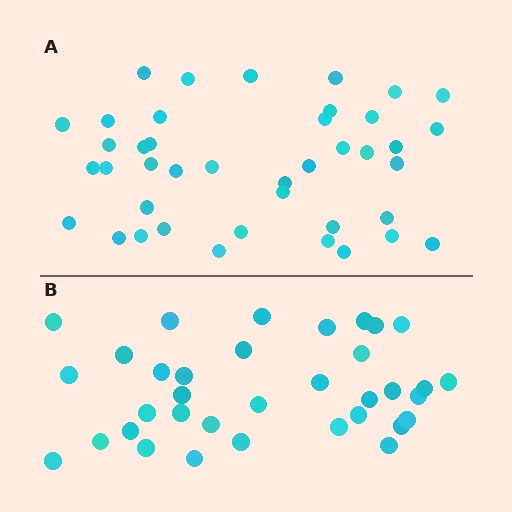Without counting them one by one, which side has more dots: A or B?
Region A (the top region) has more dots.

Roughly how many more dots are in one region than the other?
Region A has about 6 more dots than region B.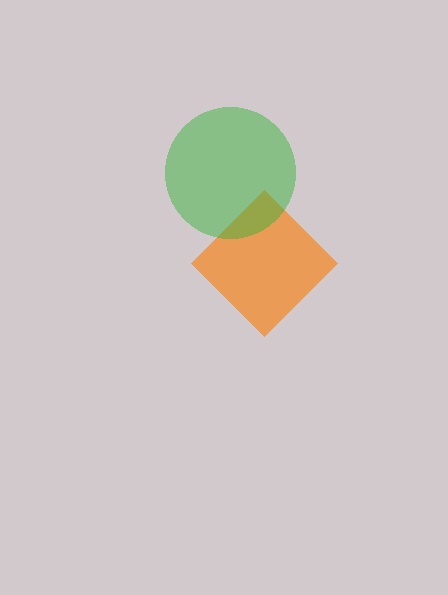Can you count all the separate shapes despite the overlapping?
Yes, there are 2 separate shapes.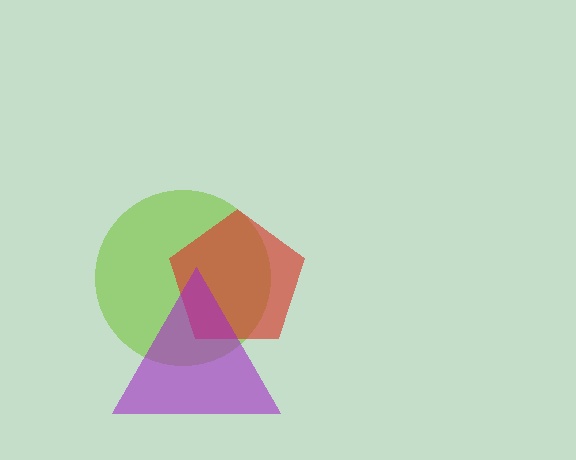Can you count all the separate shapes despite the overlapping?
Yes, there are 3 separate shapes.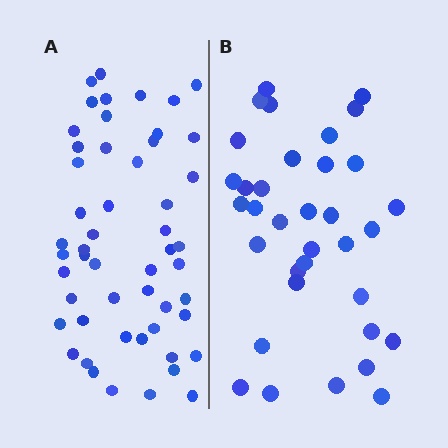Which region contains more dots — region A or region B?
Region A (the left region) has more dots.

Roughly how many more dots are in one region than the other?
Region A has approximately 15 more dots than region B.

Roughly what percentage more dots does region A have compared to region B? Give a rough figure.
About 50% more.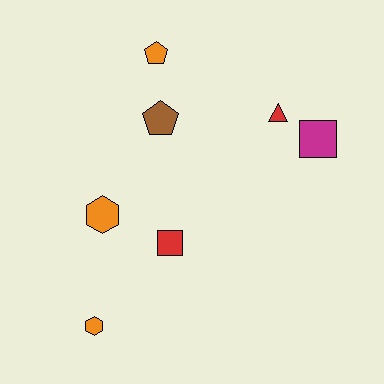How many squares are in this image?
There are 2 squares.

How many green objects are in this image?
There are no green objects.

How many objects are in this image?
There are 7 objects.